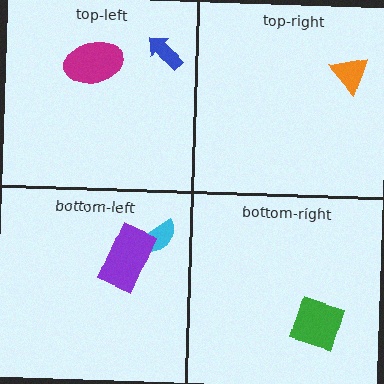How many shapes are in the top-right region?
1.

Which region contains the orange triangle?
The top-right region.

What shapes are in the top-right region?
The orange triangle.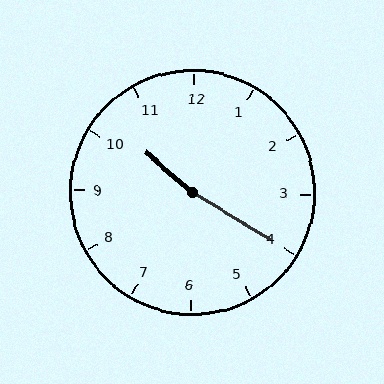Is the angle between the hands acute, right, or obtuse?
It is obtuse.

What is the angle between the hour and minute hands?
Approximately 170 degrees.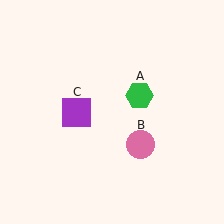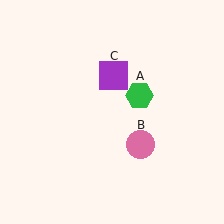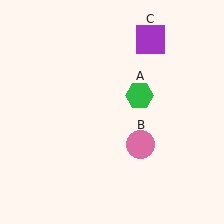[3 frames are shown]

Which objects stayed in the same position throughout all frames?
Green hexagon (object A) and pink circle (object B) remained stationary.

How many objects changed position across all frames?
1 object changed position: purple square (object C).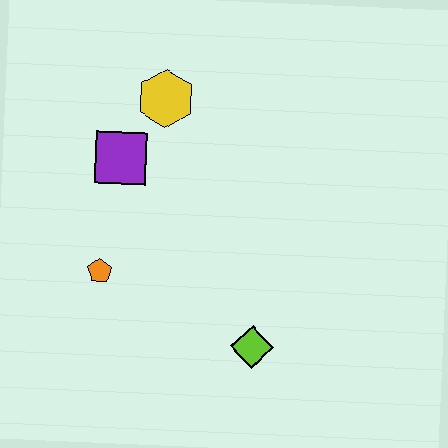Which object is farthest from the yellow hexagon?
The lime diamond is farthest from the yellow hexagon.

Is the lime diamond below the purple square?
Yes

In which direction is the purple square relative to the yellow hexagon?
The purple square is below the yellow hexagon.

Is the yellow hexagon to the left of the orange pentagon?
No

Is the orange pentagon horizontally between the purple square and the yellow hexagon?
No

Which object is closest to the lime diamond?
The orange pentagon is closest to the lime diamond.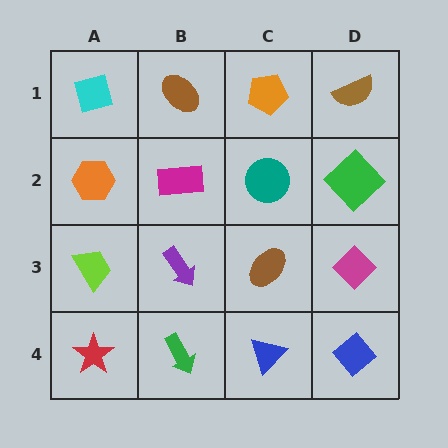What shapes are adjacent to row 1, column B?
A magenta rectangle (row 2, column B), a cyan square (row 1, column A), an orange pentagon (row 1, column C).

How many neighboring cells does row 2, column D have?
3.